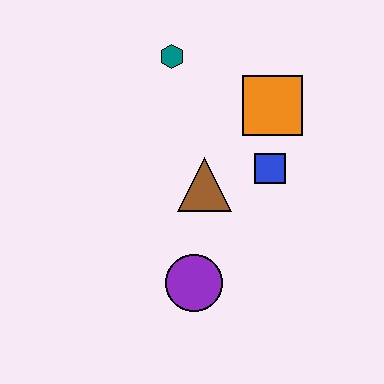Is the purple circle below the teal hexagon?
Yes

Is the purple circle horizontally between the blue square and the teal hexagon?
Yes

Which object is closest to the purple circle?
The brown triangle is closest to the purple circle.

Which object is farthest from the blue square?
The teal hexagon is farthest from the blue square.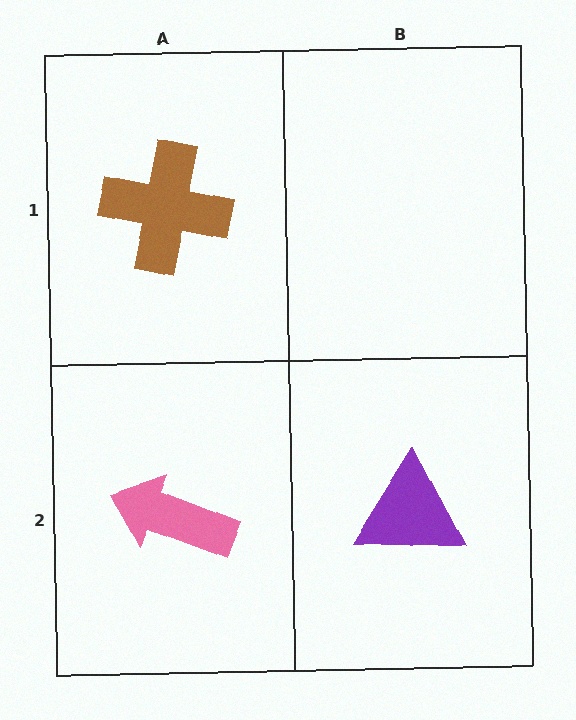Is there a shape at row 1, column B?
No, that cell is empty.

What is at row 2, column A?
A pink arrow.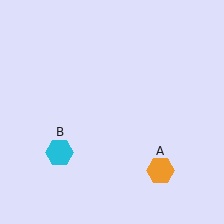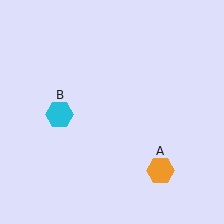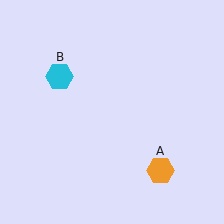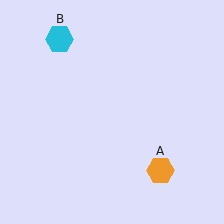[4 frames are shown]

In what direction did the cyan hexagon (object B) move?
The cyan hexagon (object B) moved up.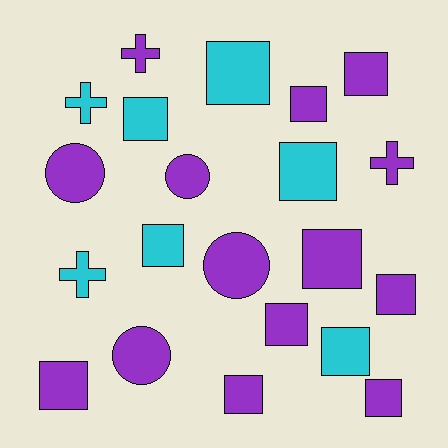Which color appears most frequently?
Purple, with 14 objects.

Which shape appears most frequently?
Square, with 13 objects.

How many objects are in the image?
There are 21 objects.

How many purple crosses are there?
There are 2 purple crosses.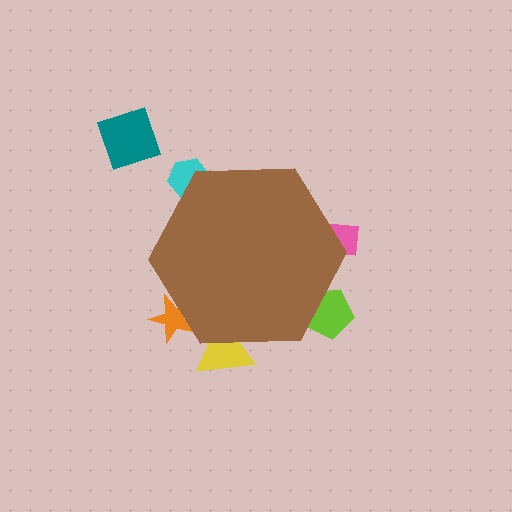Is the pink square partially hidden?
Yes, the pink square is partially hidden behind the brown hexagon.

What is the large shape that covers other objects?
A brown hexagon.